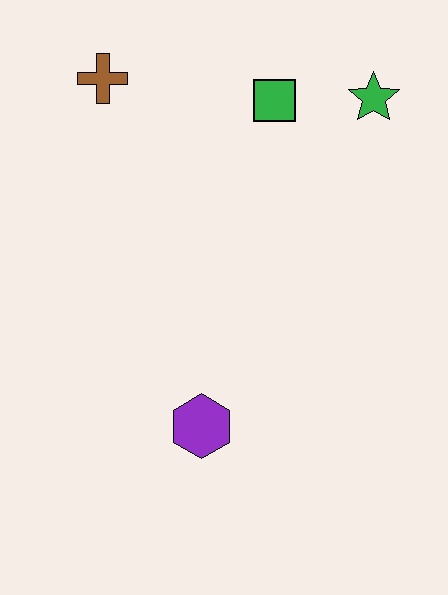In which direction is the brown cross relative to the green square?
The brown cross is to the left of the green square.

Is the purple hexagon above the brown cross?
No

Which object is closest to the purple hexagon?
The green square is closest to the purple hexagon.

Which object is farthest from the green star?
The purple hexagon is farthest from the green star.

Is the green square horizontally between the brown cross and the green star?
Yes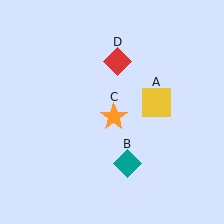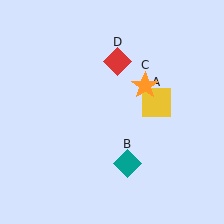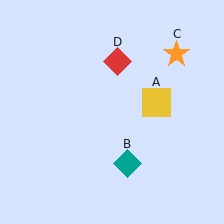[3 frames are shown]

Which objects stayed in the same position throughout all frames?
Yellow square (object A) and teal diamond (object B) and red diamond (object D) remained stationary.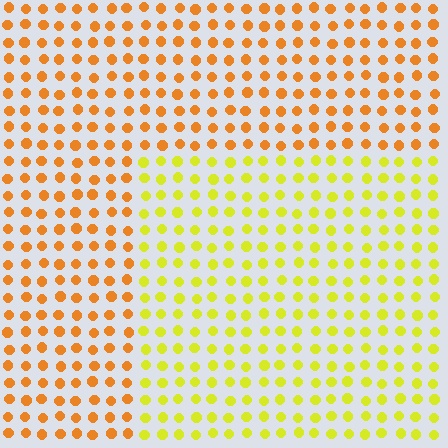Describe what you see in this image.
The image is filled with small orange elements in a uniform arrangement. A rectangle-shaped region is visible where the elements are tinted to a slightly different hue, forming a subtle color boundary.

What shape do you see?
I see a rectangle.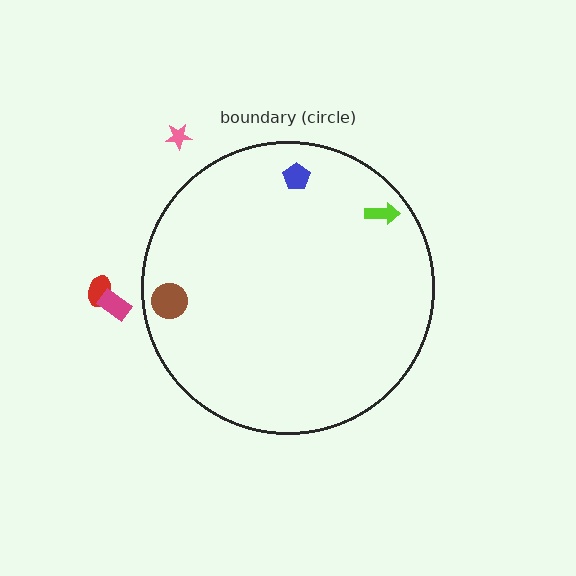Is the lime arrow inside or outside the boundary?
Inside.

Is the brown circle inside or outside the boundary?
Inside.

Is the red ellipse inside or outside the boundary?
Outside.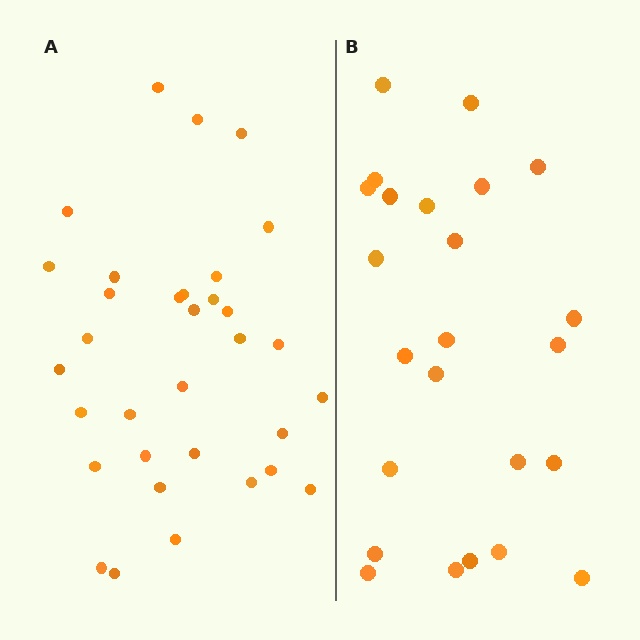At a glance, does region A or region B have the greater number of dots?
Region A (the left region) has more dots.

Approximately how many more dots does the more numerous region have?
Region A has roughly 8 or so more dots than region B.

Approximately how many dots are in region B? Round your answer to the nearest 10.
About 20 dots. (The exact count is 24, which rounds to 20.)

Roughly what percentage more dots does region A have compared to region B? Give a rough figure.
About 40% more.